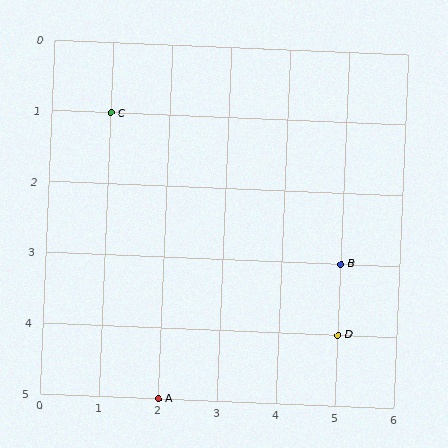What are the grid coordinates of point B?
Point B is at grid coordinates (5, 3).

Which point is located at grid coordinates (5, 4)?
Point D is at (5, 4).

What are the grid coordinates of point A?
Point A is at grid coordinates (2, 5).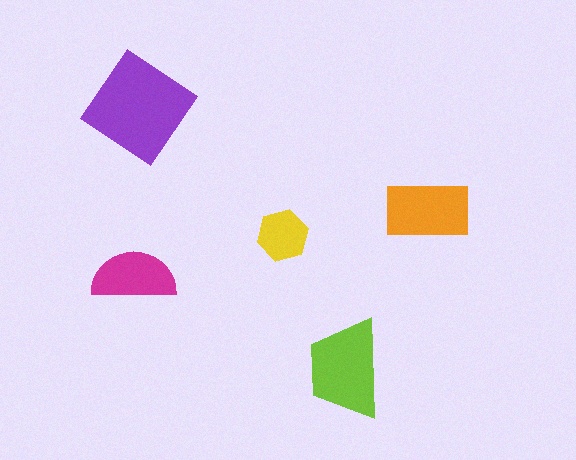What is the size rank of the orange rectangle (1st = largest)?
3rd.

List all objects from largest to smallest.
The purple diamond, the lime trapezoid, the orange rectangle, the magenta semicircle, the yellow hexagon.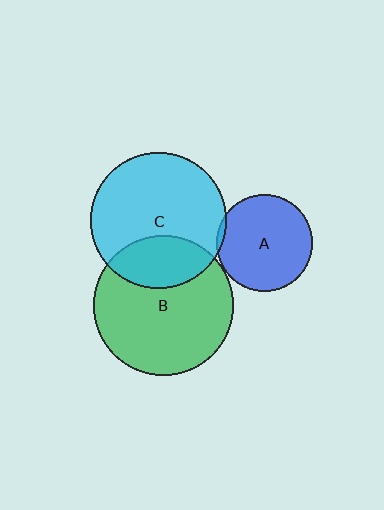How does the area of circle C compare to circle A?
Approximately 2.0 times.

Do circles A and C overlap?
Yes.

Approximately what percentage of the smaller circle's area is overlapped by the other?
Approximately 5%.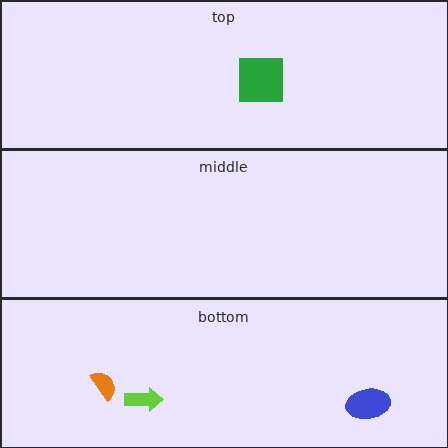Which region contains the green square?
The top region.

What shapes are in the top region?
The green square.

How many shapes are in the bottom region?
3.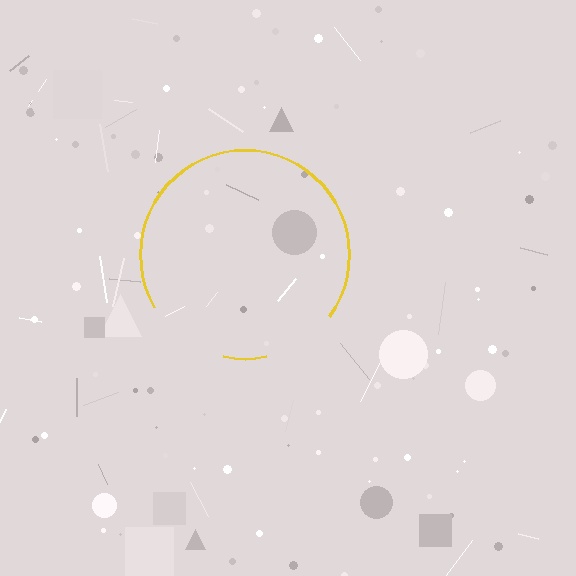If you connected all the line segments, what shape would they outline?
They would outline a circle.